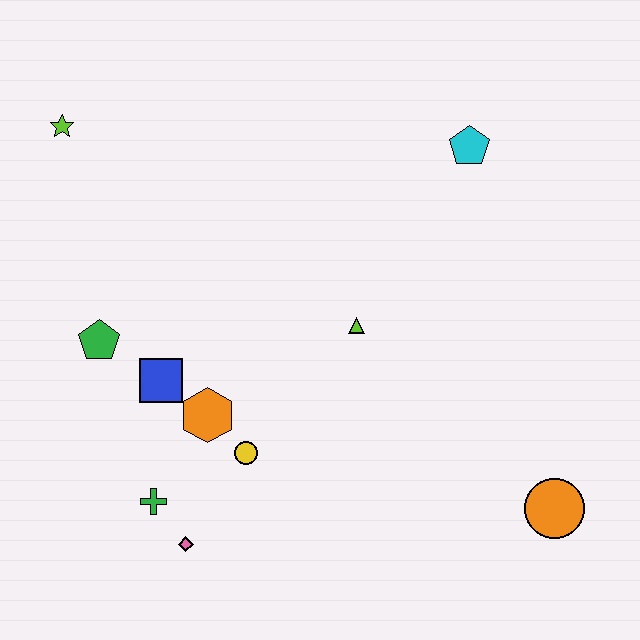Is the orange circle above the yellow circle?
No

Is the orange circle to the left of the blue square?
No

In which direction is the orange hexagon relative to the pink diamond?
The orange hexagon is above the pink diamond.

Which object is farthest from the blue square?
The orange circle is farthest from the blue square.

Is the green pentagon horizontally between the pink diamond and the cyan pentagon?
No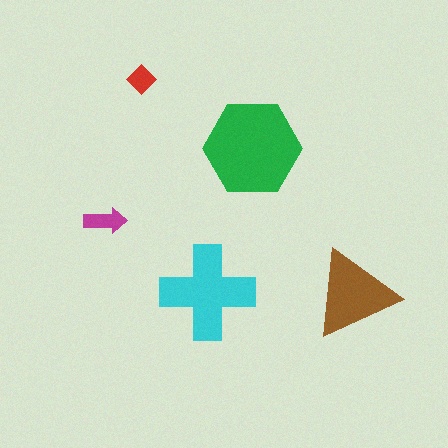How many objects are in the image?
There are 5 objects in the image.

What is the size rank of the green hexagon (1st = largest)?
1st.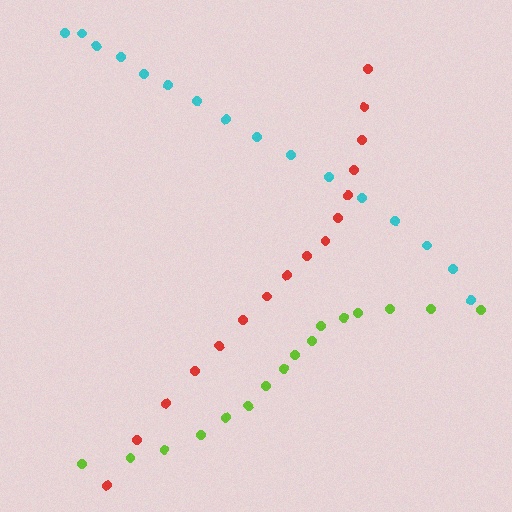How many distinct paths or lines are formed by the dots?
There are 3 distinct paths.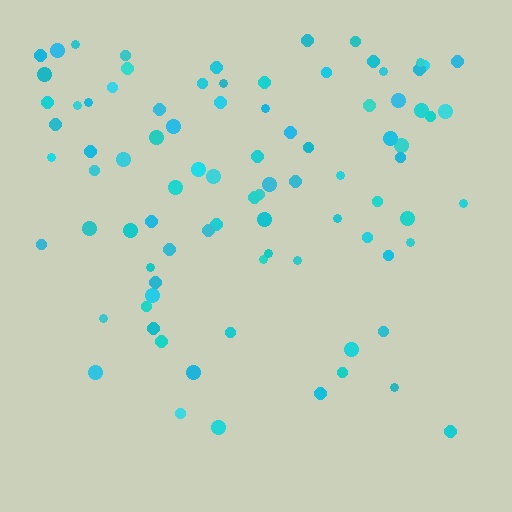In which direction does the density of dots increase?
From bottom to top, with the top side densest.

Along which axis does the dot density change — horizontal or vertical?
Vertical.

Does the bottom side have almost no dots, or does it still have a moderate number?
Still a moderate number, just noticeably fewer than the top.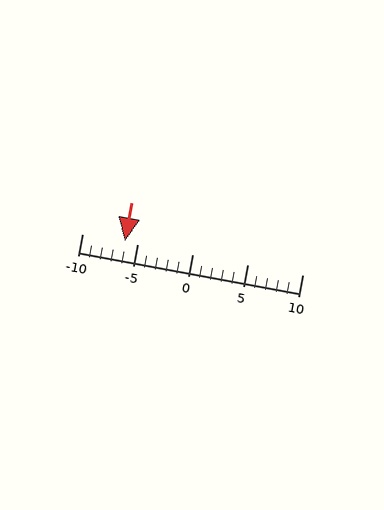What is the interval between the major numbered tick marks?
The major tick marks are spaced 5 units apart.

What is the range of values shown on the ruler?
The ruler shows values from -10 to 10.